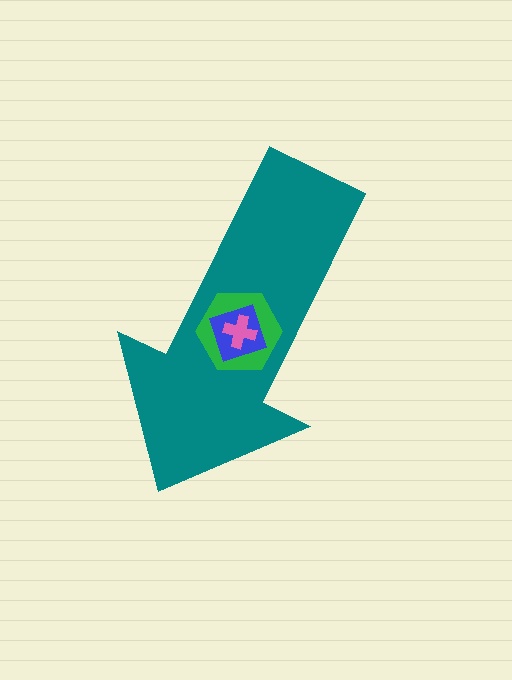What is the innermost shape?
The pink cross.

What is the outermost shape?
The teal arrow.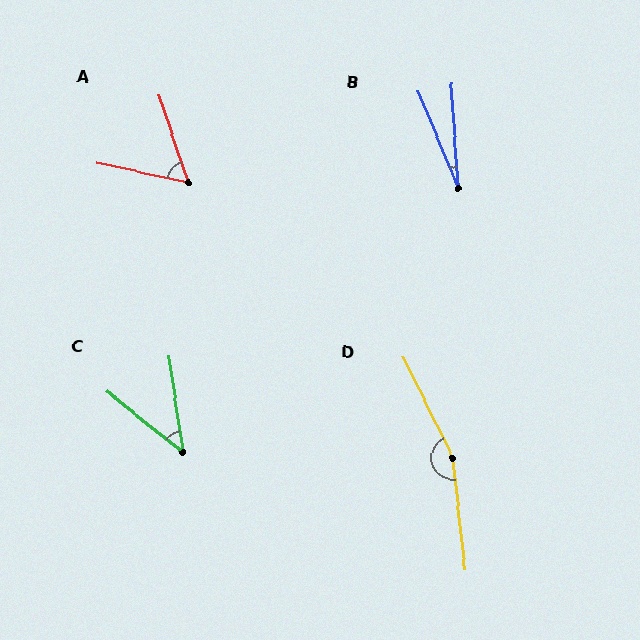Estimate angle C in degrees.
Approximately 43 degrees.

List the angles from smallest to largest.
B (19°), C (43°), A (59°), D (161°).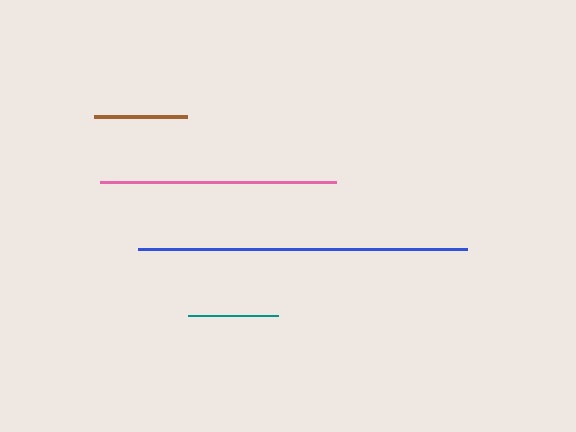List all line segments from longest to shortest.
From longest to shortest: blue, pink, brown, teal.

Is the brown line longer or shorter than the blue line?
The blue line is longer than the brown line.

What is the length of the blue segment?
The blue segment is approximately 329 pixels long.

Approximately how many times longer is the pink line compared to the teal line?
The pink line is approximately 2.6 times the length of the teal line.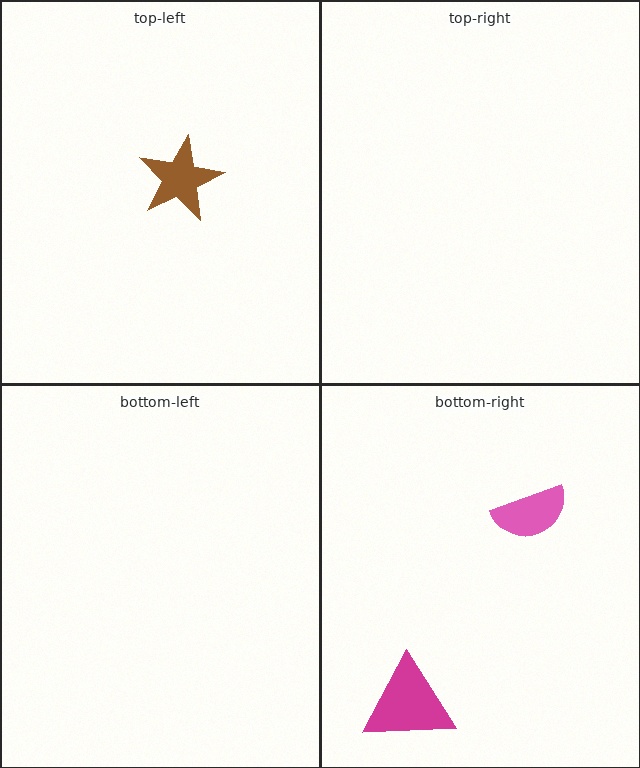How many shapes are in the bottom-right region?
2.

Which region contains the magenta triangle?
The bottom-right region.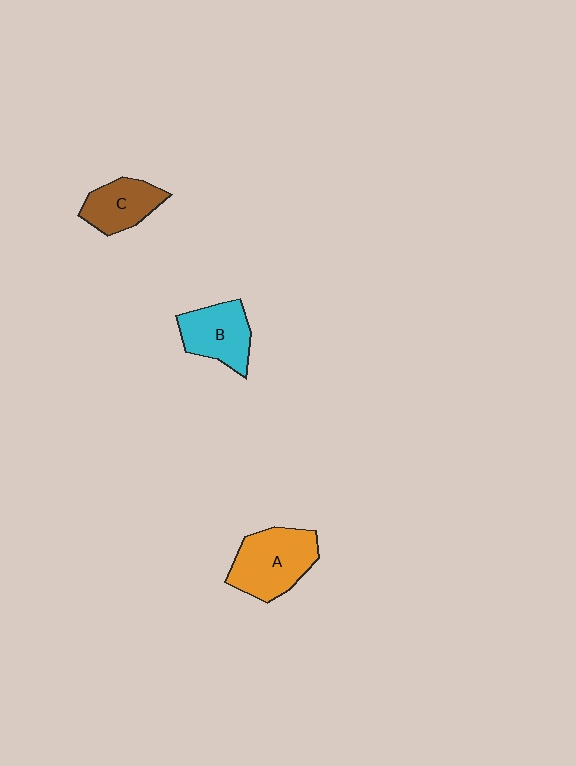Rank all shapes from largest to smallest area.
From largest to smallest: A (orange), B (cyan), C (brown).